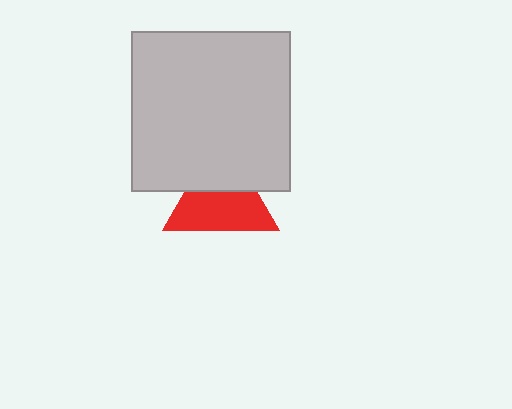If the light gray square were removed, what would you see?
You would see the complete red triangle.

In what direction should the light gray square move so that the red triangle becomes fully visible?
The light gray square should move up. That is the shortest direction to clear the overlap and leave the red triangle fully visible.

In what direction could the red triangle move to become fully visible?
The red triangle could move down. That would shift it out from behind the light gray square entirely.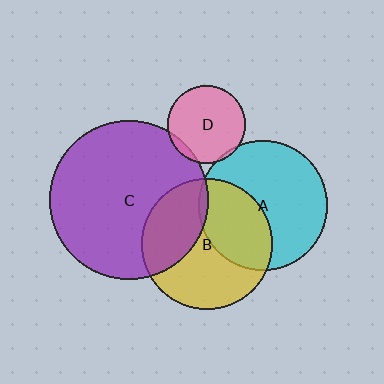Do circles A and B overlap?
Yes.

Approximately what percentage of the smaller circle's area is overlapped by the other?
Approximately 35%.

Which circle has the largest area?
Circle C (purple).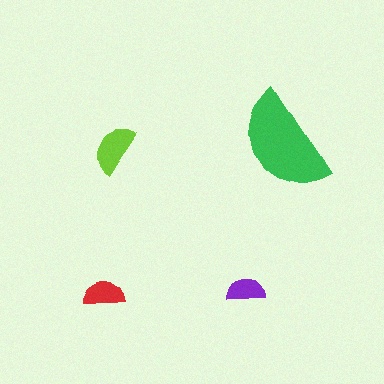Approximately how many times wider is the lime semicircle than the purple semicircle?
About 1.5 times wider.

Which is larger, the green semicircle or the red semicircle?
The green one.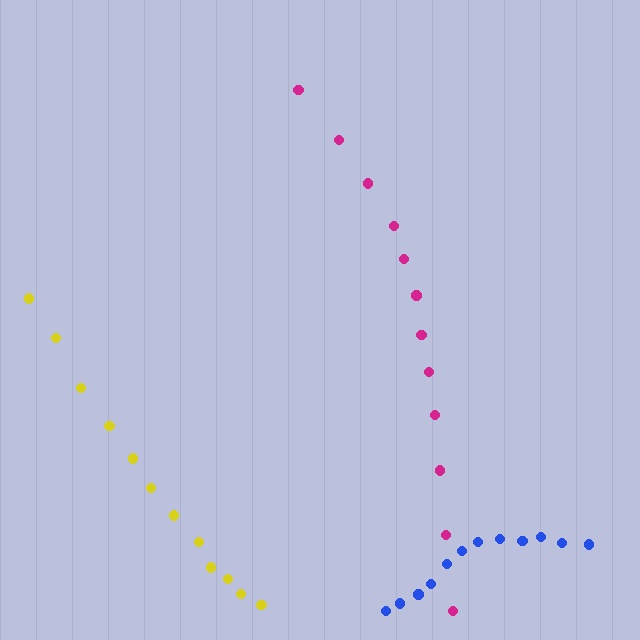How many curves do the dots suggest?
There are 3 distinct paths.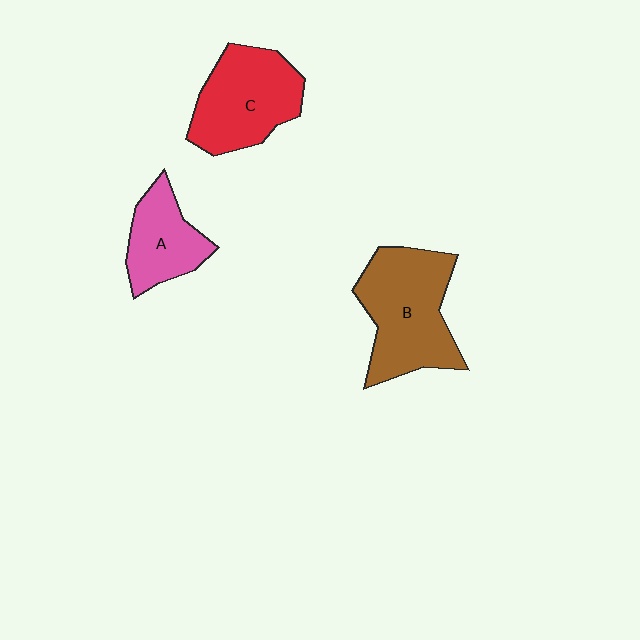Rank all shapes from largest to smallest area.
From largest to smallest: B (brown), C (red), A (pink).